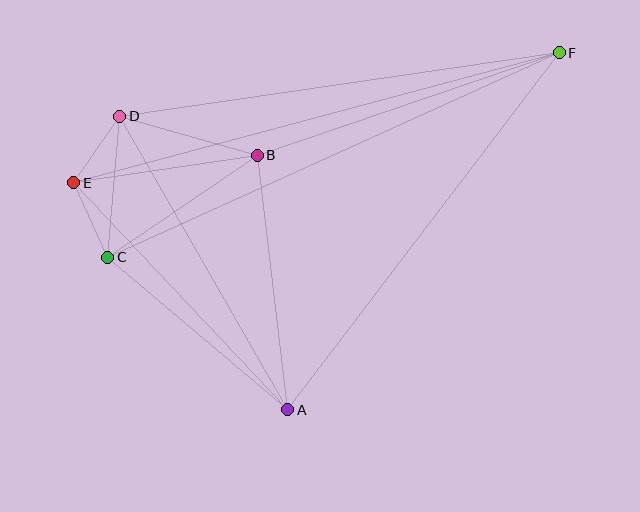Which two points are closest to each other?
Points D and E are closest to each other.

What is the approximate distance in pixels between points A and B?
The distance between A and B is approximately 256 pixels.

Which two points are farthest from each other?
Points E and F are farthest from each other.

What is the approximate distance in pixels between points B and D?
The distance between B and D is approximately 143 pixels.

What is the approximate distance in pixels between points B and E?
The distance between B and E is approximately 186 pixels.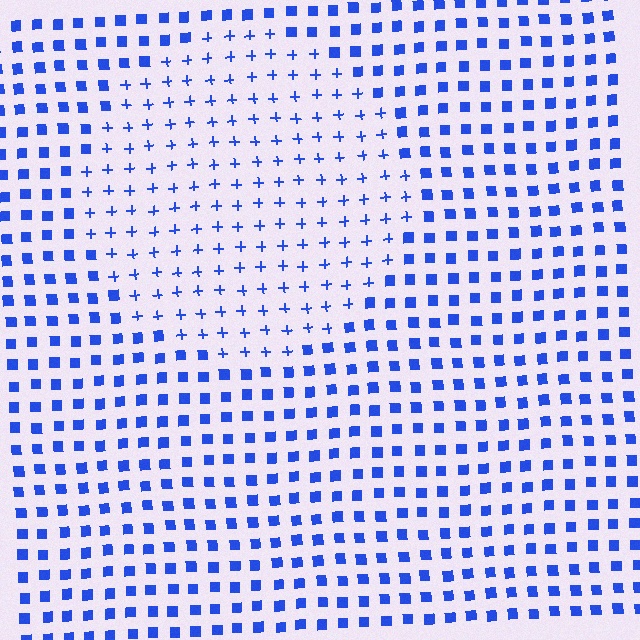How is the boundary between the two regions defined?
The boundary is defined by a change in element shape: plus signs inside vs. squares outside. All elements share the same color and spacing.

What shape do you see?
I see a circle.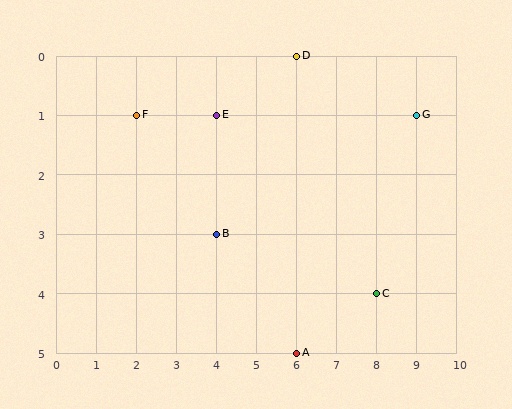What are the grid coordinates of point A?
Point A is at grid coordinates (6, 5).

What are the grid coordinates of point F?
Point F is at grid coordinates (2, 1).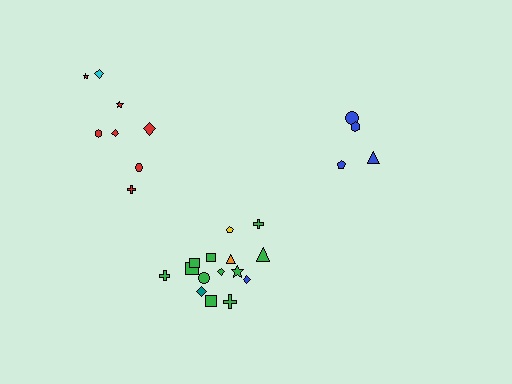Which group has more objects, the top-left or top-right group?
The top-left group.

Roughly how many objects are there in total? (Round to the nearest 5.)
Roughly 25 objects in total.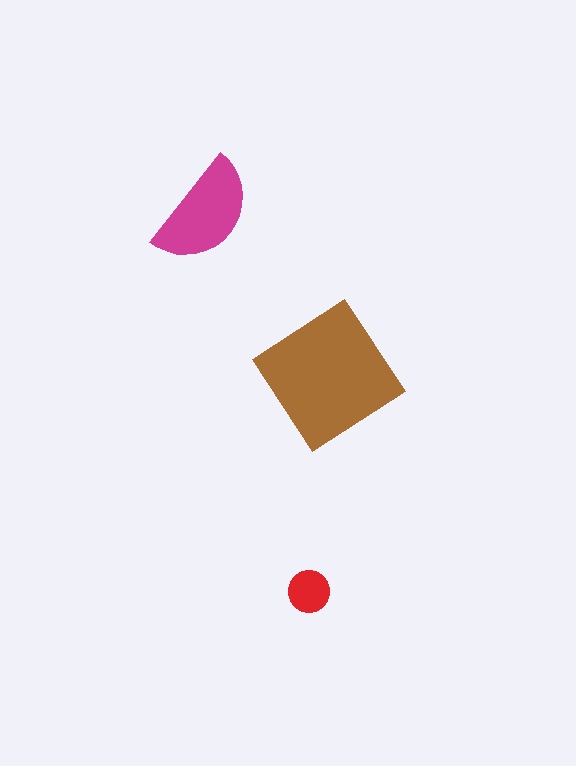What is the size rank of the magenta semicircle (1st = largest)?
2nd.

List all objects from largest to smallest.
The brown diamond, the magenta semicircle, the red circle.